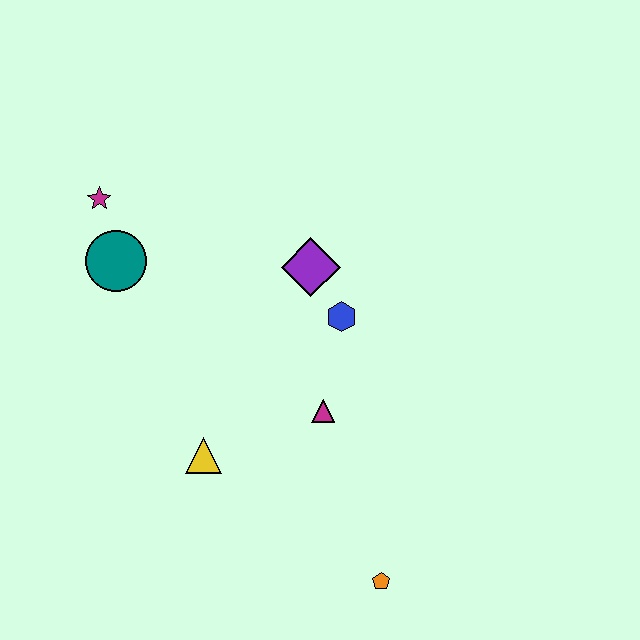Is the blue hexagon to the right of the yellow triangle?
Yes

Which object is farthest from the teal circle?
The orange pentagon is farthest from the teal circle.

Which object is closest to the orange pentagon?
The magenta triangle is closest to the orange pentagon.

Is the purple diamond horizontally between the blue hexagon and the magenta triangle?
No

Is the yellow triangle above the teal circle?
No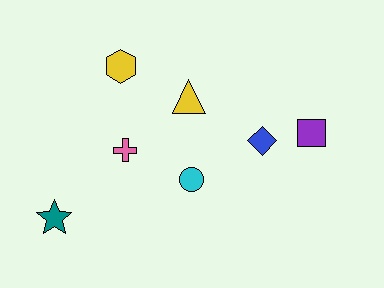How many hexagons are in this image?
There is 1 hexagon.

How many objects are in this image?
There are 7 objects.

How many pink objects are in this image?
There is 1 pink object.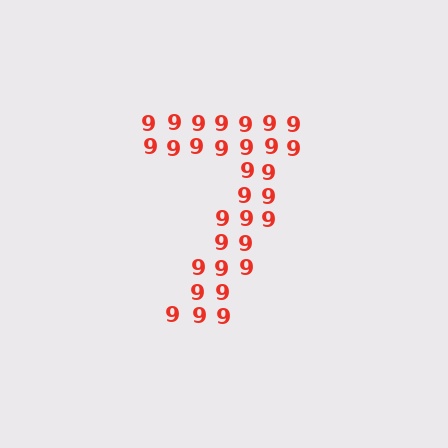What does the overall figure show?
The overall figure shows the digit 7.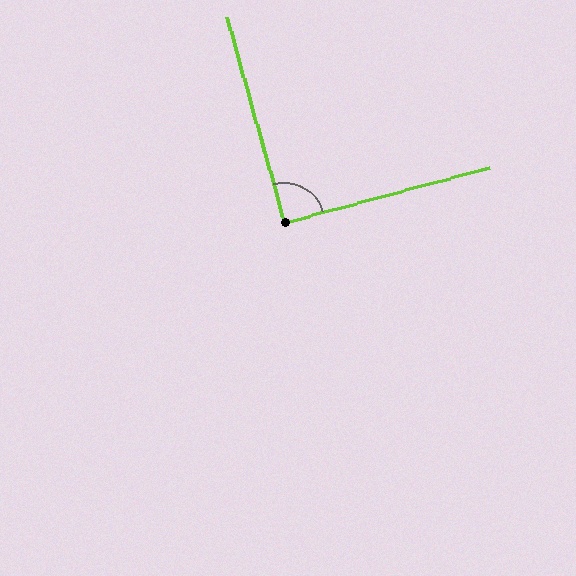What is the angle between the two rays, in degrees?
Approximately 90 degrees.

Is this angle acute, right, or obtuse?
It is approximately a right angle.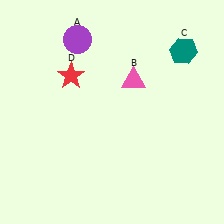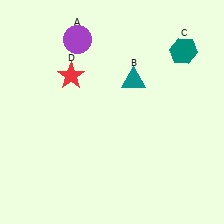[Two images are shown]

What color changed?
The triangle (B) changed from pink in Image 1 to teal in Image 2.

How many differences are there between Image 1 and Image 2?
There is 1 difference between the two images.